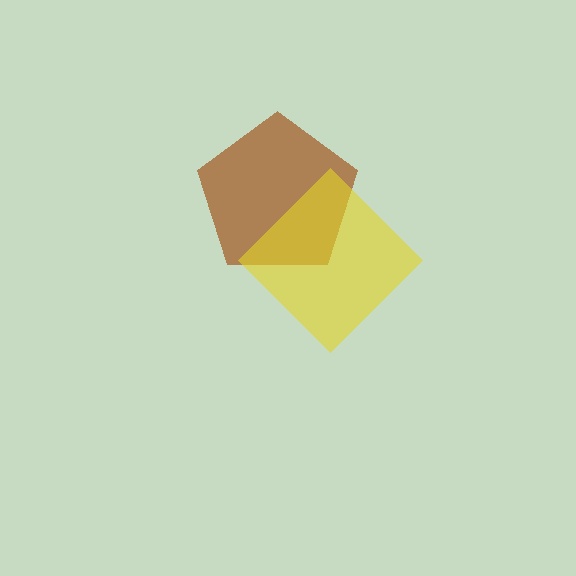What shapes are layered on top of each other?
The layered shapes are: a brown pentagon, a yellow diamond.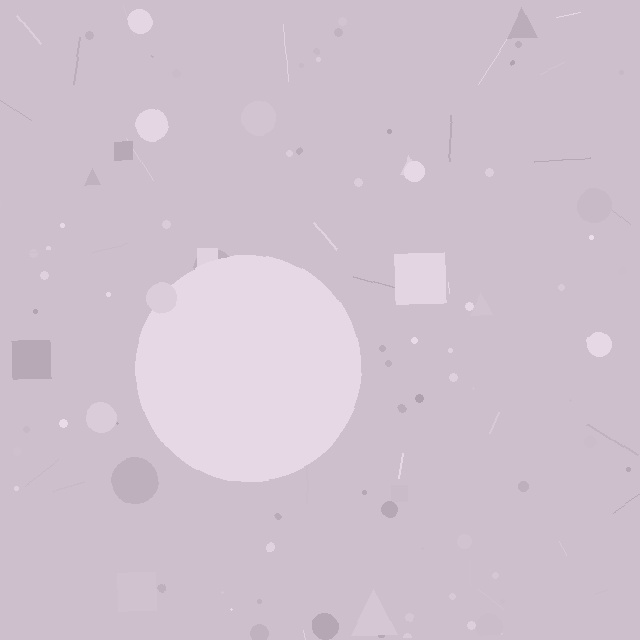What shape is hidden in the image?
A circle is hidden in the image.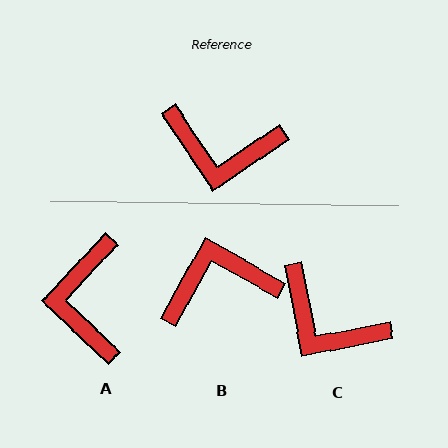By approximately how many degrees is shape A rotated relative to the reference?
Approximately 77 degrees clockwise.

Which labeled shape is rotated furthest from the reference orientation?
B, about 153 degrees away.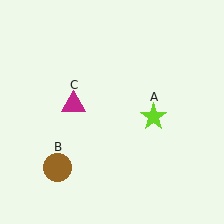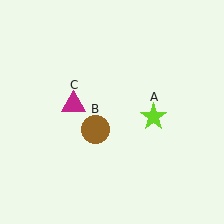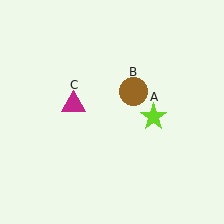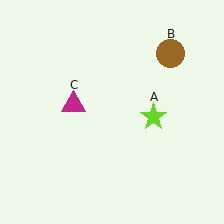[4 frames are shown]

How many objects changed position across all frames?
1 object changed position: brown circle (object B).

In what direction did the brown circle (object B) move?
The brown circle (object B) moved up and to the right.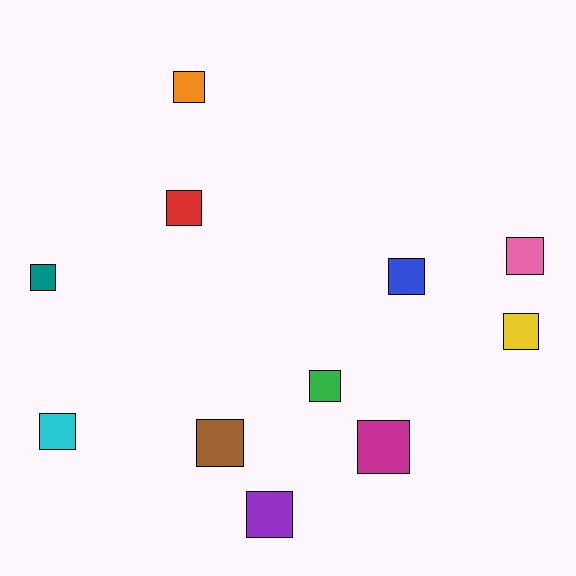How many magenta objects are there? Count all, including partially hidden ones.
There is 1 magenta object.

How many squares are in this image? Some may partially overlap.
There are 11 squares.